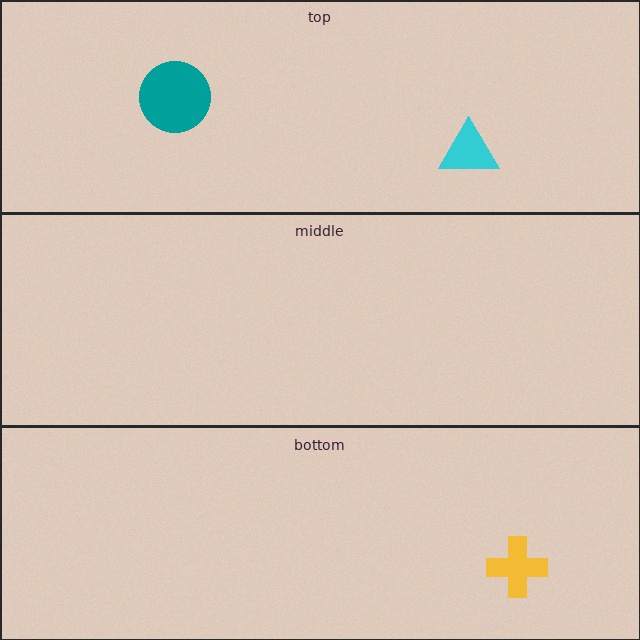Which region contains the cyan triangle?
The top region.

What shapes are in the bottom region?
The yellow cross.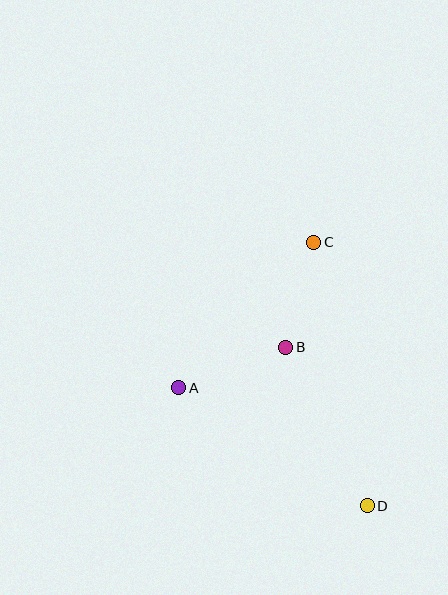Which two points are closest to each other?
Points B and C are closest to each other.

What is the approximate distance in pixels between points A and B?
The distance between A and B is approximately 115 pixels.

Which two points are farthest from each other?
Points C and D are farthest from each other.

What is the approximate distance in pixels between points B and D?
The distance between B and D is approximately 179 pixels.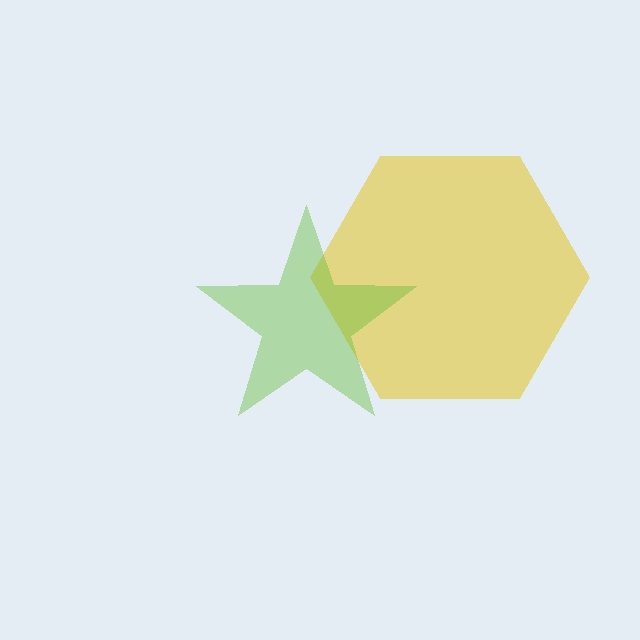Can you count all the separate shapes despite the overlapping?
Yes, there are 2 separate shapes.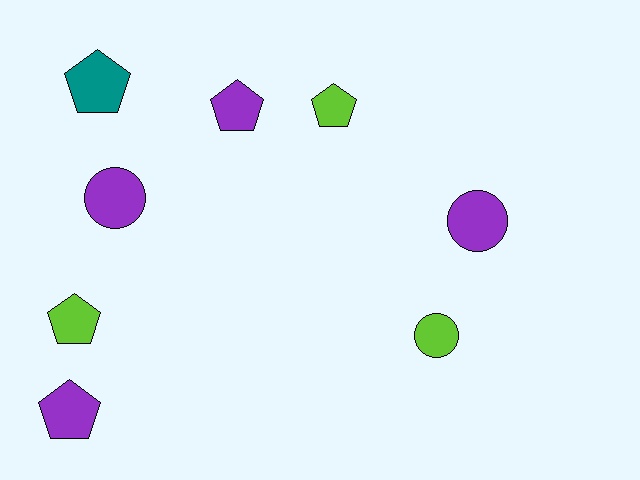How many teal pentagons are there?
There is 1 teal pentagon.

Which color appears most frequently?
Purple, with 4 objects.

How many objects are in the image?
There are 8 objects.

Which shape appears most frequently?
Pentagon, with 5 objects.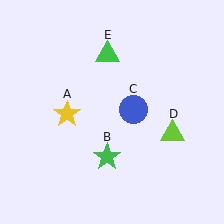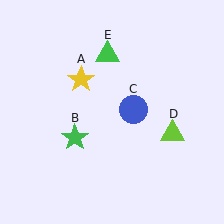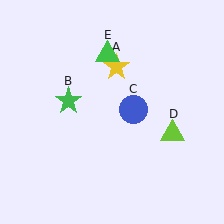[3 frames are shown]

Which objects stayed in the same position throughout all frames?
Blue circle (object C) and lime triangle (object D) and green triangle (object E) remained stationary.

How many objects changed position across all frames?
2 objects changed position: yellow star (object A), green star (object B).